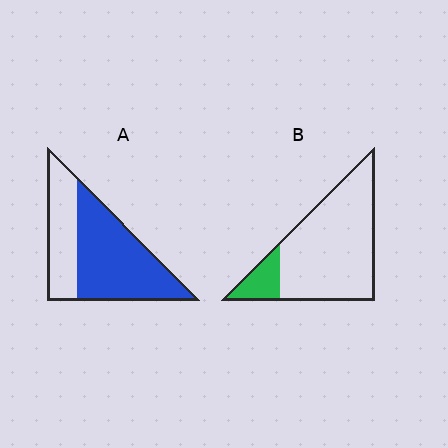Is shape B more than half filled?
No.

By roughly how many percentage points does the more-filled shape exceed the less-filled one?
By roughly 50 percentage points (A over B).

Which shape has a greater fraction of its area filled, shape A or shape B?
Shape A.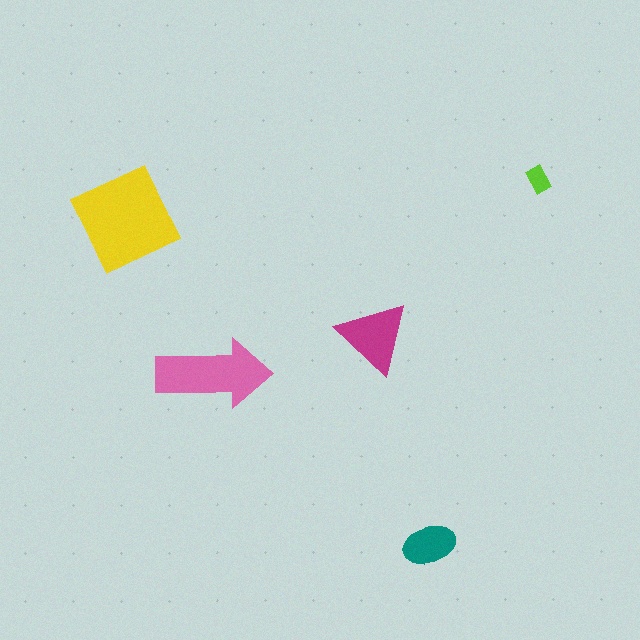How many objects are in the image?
There are 5 objects in the image.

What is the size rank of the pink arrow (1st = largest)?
2nd.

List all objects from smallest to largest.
The lime rectangle, the teal ellipse, the magenta triangle, the pink arrow, the yellow square.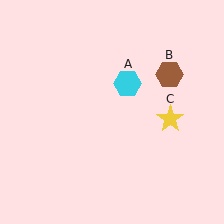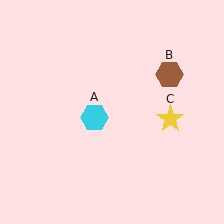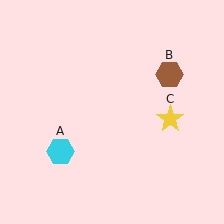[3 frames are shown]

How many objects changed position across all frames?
1 object changed position: cyan hexagon (object A).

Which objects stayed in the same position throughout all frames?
Brown hexagon (object B) and yellow star (object C) remained stationary.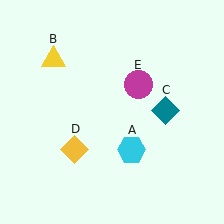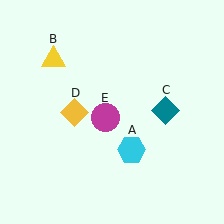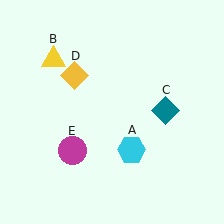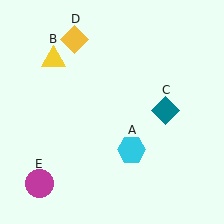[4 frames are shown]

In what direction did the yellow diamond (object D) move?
The yellow diamond (object D) moved up.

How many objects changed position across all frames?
2 objects changed position: yellow diamond (object D), magenta circle (object E).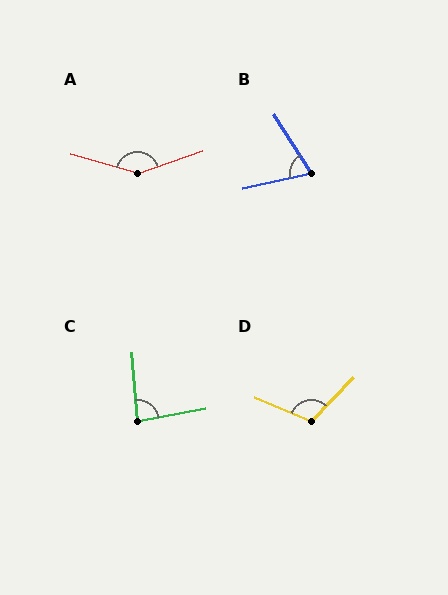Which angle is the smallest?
B, at approximately 70 degrees.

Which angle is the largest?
A, at approximately 144 degrees.